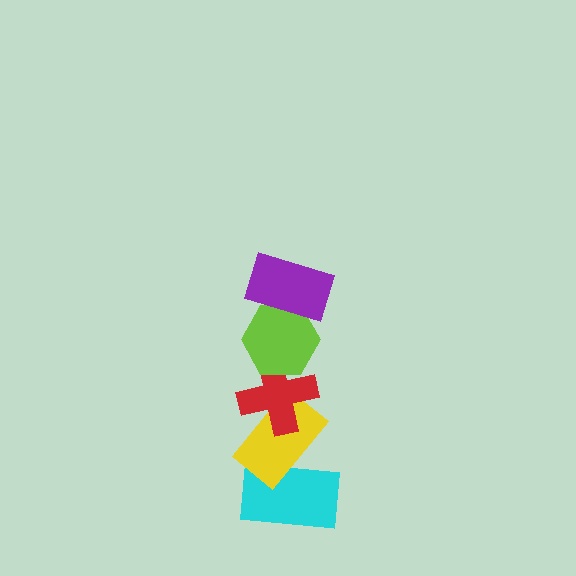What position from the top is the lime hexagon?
The lime hexagon is 2nd from the top.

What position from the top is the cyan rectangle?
The cyan rectangle is 5th from the top.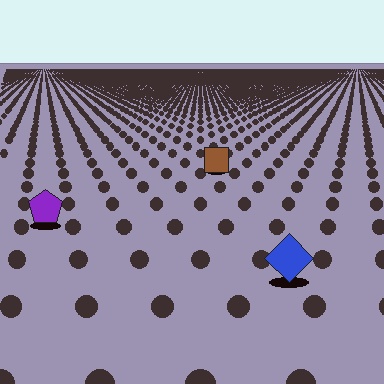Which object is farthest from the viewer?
The brown square is farthest from the viewer. It appears smaller and the ground texture around it is denser.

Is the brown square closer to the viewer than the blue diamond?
No. The blue diamond is closer — you can tell from the texture gradient: the ground texture is coarser near it.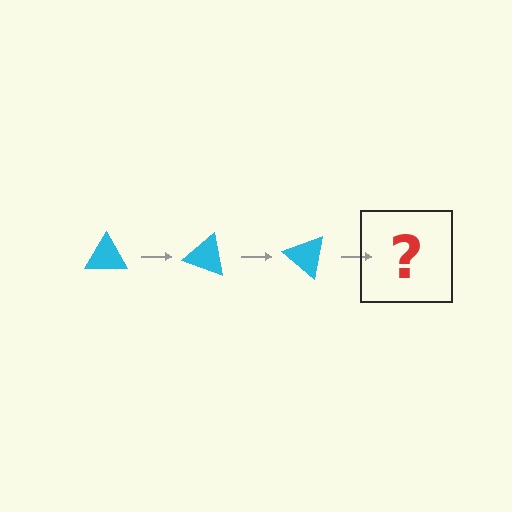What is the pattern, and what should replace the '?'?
The pattern is that the triangle rotates 20 degrees each step. The '?' should be a cyan triangle rotated 60 degrees.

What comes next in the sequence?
The next element should be a cyan triangle rotated 60 degrees.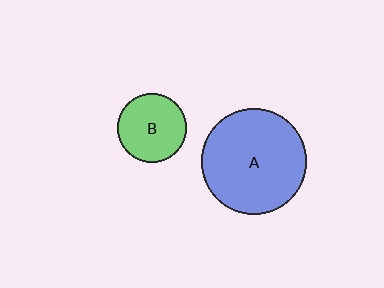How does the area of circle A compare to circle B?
Approximately 2.3 times.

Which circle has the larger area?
Circle A (blue).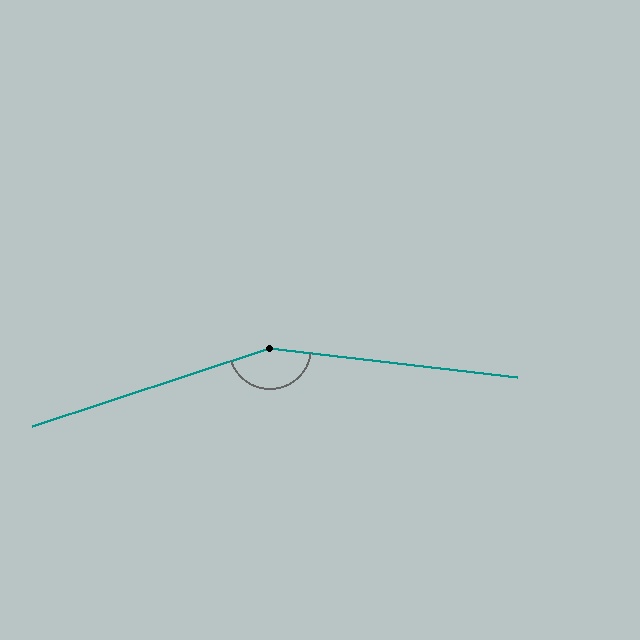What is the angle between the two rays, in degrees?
Approximately 155 degrees.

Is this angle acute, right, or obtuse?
It is obtuse.